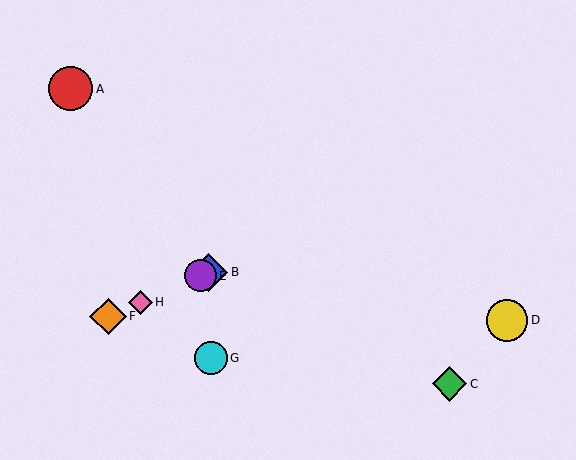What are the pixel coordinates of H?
Object H is at (140, 302).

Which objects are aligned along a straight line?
Objects B, E, F, H are aligned along a straight line.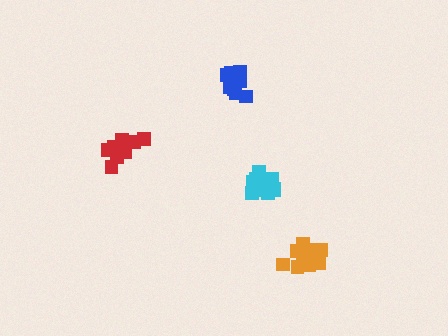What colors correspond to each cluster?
The clusters are colored: cyan, orange, red, blue.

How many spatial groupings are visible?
There are 4 spatial groupings.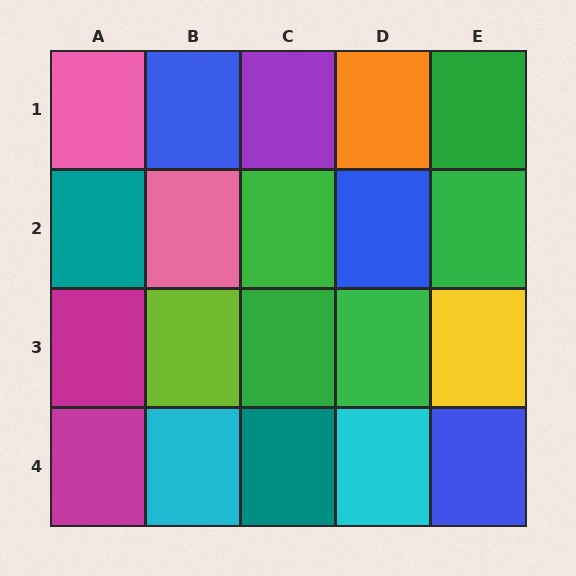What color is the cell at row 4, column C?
Teal.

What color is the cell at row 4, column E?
Blue.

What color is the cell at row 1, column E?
Green.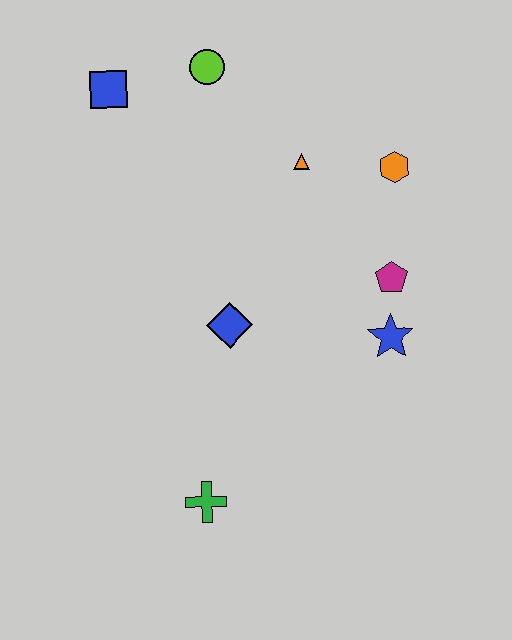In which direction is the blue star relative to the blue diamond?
The blue star is to the right of the blue diamond.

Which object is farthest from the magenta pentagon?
The blue square is farthest from the magenta pentagon.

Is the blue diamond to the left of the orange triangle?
Yes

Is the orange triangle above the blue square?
No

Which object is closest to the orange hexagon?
The orange triangle is closest to the orange hexagon.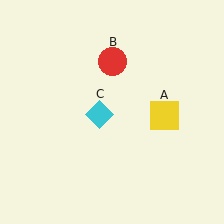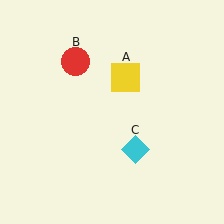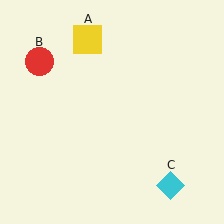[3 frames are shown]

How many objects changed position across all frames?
3 objects changed position: yellow square (object A), red circle (object B), cyan diamond (object C).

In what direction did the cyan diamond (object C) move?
The cyan diamond (object C) moved down and to the right.